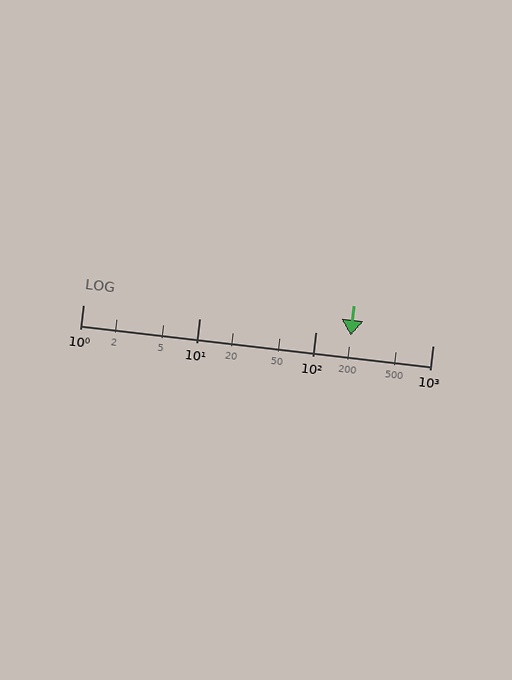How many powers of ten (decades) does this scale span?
The scale spans 3 decades, from 1 to 1000.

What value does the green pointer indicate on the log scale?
The pointer indicates approximately 200.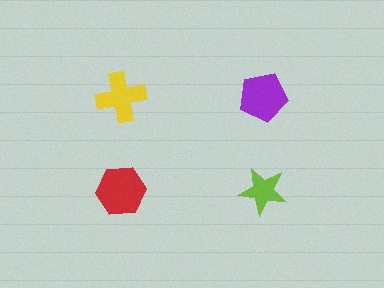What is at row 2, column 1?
A red hexagon.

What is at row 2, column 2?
A lime star.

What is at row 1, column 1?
A yellow cross.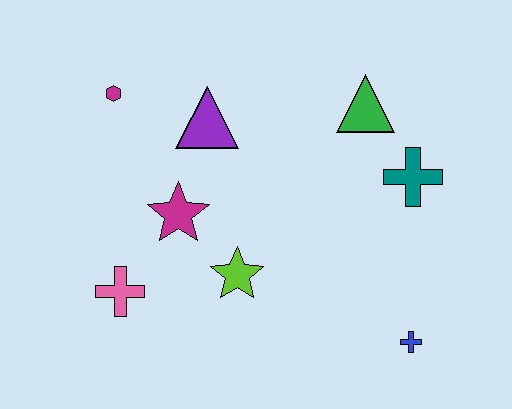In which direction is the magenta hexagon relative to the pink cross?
The magenta hexagon is above the pink cross.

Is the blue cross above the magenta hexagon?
No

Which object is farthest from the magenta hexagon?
The blue cross is farthest from the magenta hexagon.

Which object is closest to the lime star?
The magenta star is closest to the lime star.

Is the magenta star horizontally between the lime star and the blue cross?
No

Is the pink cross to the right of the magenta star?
No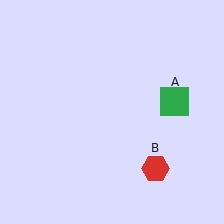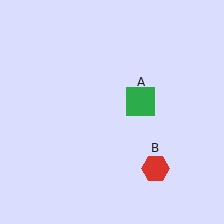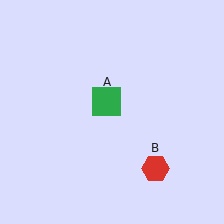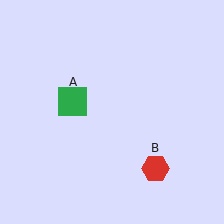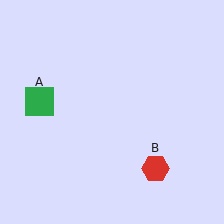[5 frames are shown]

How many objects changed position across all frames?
1 object changed position: green square (object A).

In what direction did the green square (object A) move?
The green square (object A) moved left.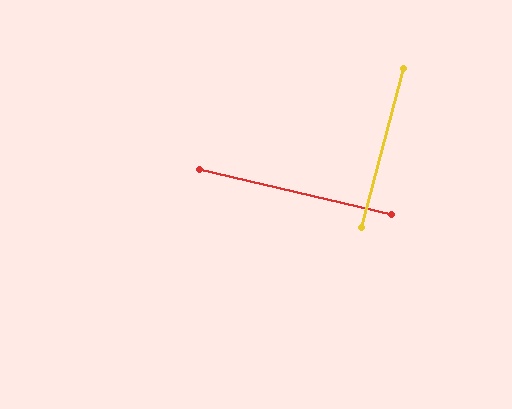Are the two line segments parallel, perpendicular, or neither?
Perpendicular — they meet at approximately 89°.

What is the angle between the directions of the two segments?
Approximately 89 degrees.